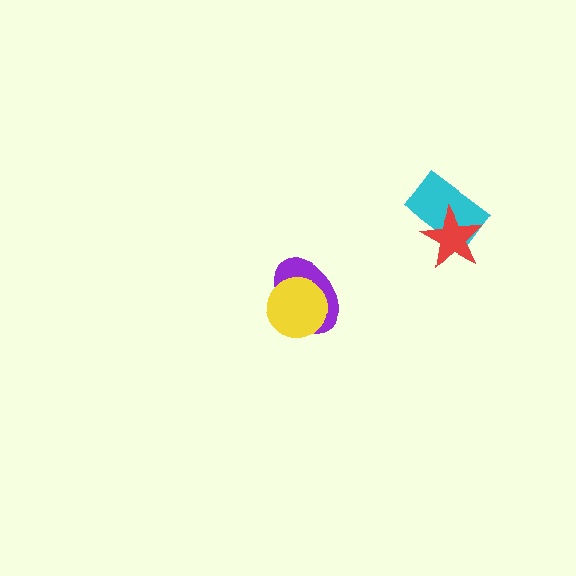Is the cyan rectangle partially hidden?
Yes, it is partially covered by another shape.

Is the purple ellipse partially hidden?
Yes, it is partially covered by another shape.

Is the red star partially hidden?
No, no other shape covers it.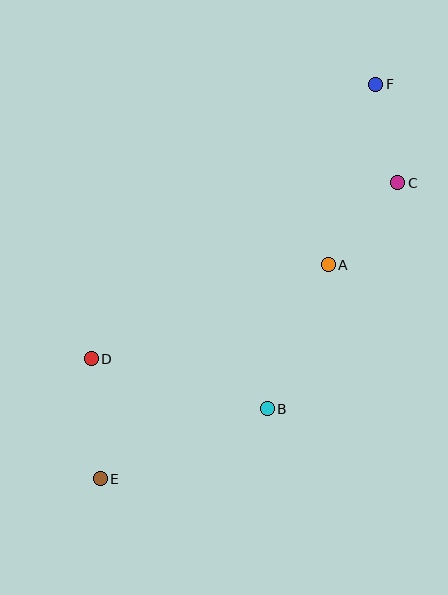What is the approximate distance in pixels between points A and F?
The distance between A and F is approximately 187 pixels.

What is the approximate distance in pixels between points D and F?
The distance between D and F is approximately 395 pixels.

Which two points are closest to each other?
Points C and F are closest to each other.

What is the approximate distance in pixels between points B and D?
The distance between B and D is approximately 183 pixels.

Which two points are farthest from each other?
Points E and F are farthest from each other.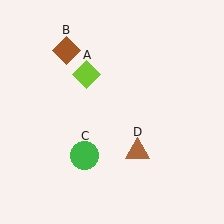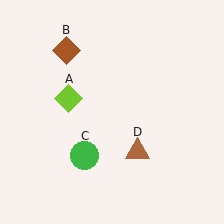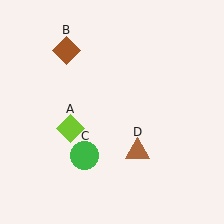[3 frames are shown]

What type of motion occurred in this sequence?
The lime diamond (object A) rotated counterclockwise around the center of the scene.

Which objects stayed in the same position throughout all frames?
Brown diamond (object B) and green circle (object C) and brown triangle (object D) remained stationary.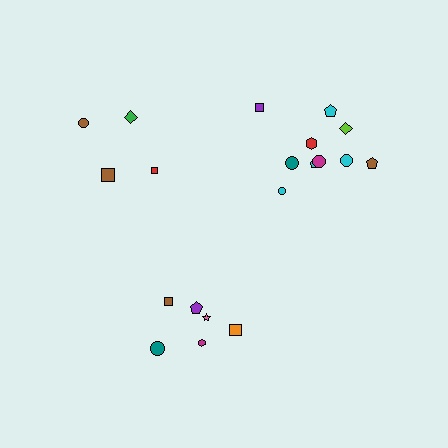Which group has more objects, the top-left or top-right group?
The top-right group.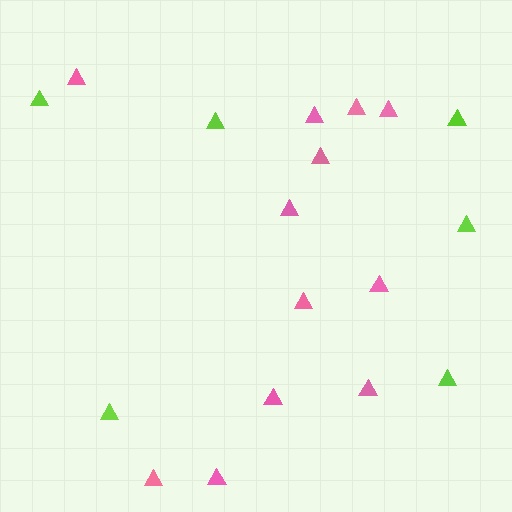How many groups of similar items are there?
There are 2 groups: one group of pink triangles (12) and one group of lime triangles (6).